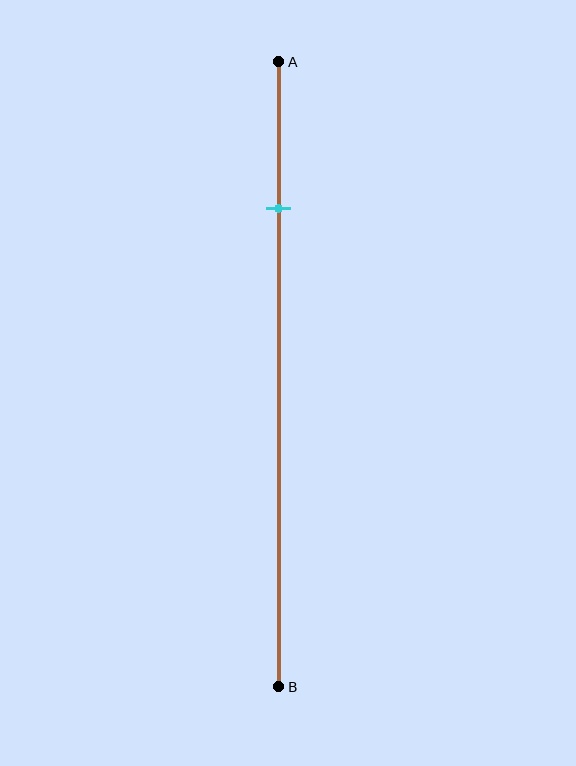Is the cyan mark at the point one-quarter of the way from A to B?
Yes, the mark is approximately at the one-quarter point.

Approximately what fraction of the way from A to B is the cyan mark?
The cyan mark is approximately 25% of the way from A to B.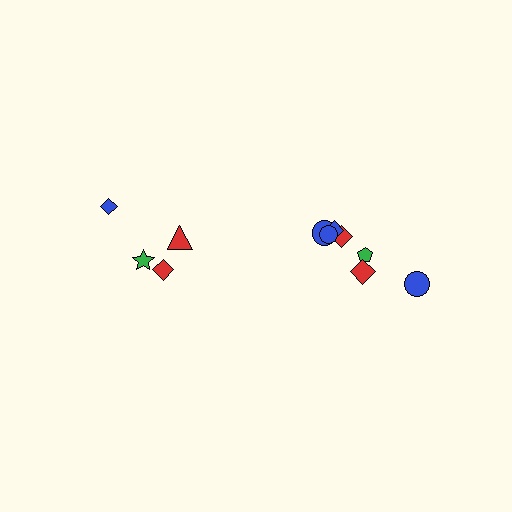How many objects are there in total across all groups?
There are 11 objects.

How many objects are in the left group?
There are 4 objects.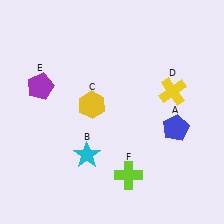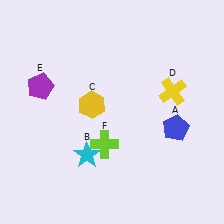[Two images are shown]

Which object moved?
The lime cross (F) moved up.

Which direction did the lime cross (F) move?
The lime cross (F) moved up.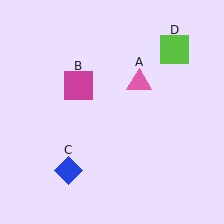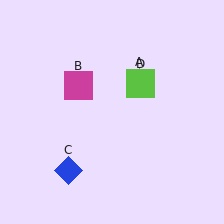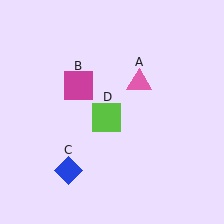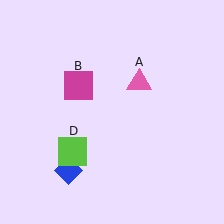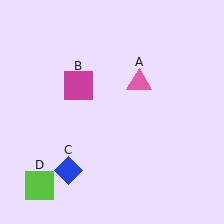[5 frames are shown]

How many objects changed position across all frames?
1 object changed position: lime square (object D).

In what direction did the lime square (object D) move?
The lime square (object D) moved down and to the left.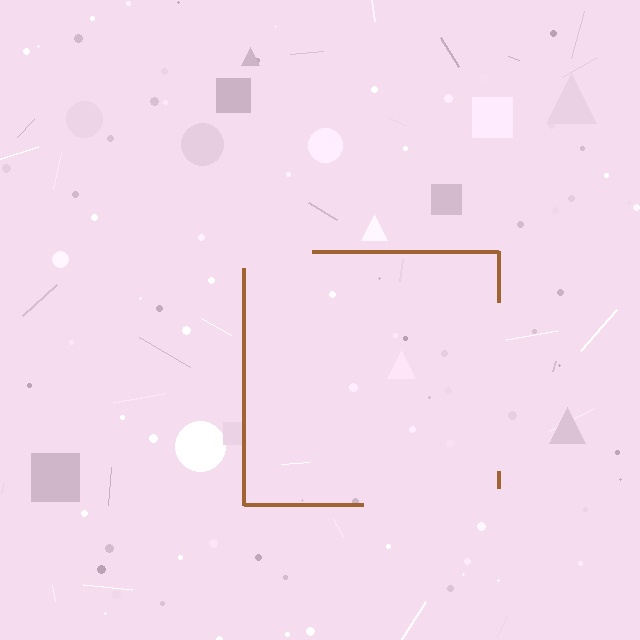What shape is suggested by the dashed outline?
The dashed outline suggests a square.